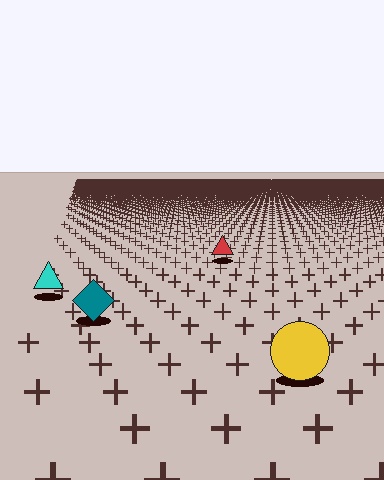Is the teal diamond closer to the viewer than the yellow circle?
No. The yellow circle is closer — you can tell from the texture gradient: the ground texture is coarser near it.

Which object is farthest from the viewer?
The red triangle is farthest from the viewer. It appears smaller and the ground texture around it is denser.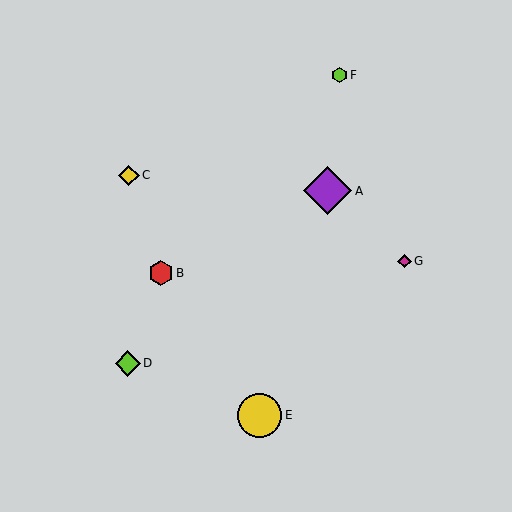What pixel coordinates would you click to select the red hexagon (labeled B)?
Click at (161, 273) to select the red hexagon B.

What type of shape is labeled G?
Shape G is a magenta diamond.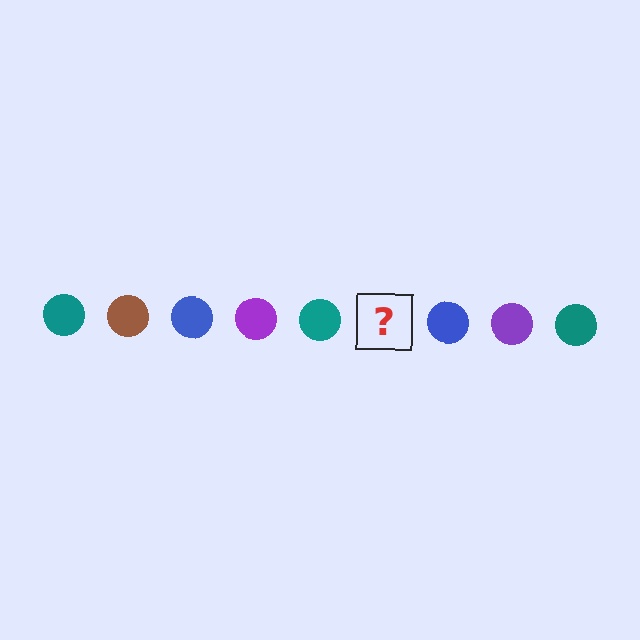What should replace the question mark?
The question mark should be replaced with a brown circle.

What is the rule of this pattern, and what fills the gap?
The rule is that the pattern cycles through teal, brown, blue, purple circles. The gap should be filled with a brown circle.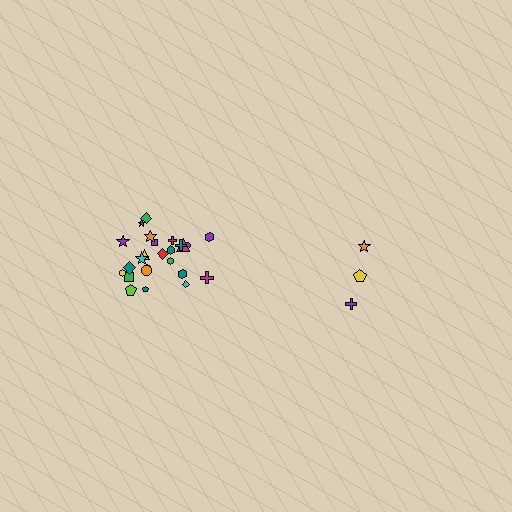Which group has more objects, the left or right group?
The left group.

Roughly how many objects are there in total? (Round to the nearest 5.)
Roughly 30 objects in total.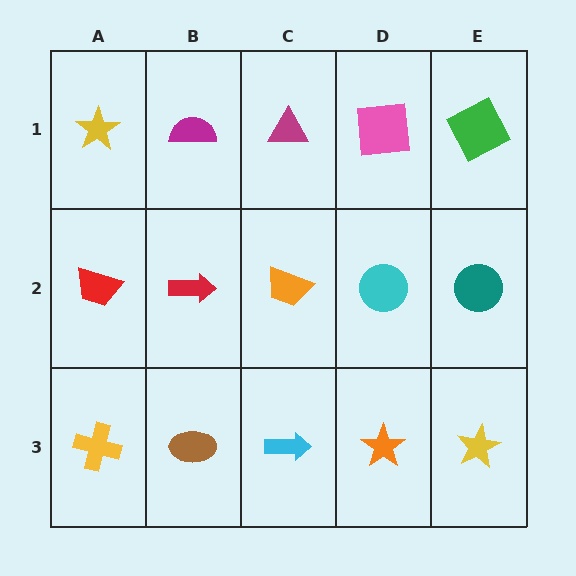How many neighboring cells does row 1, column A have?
2.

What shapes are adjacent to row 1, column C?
An orange trapezoid (row 2, column C), a magenta semicircle (row 1, column B), a pink square (row 1, column D).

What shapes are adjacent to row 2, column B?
A magenta semicircle (row 1, column B), a brown ellipse (row 3, column B), a red trapezoid (row 2, column A), an orange trapezoid (row 2, column C).